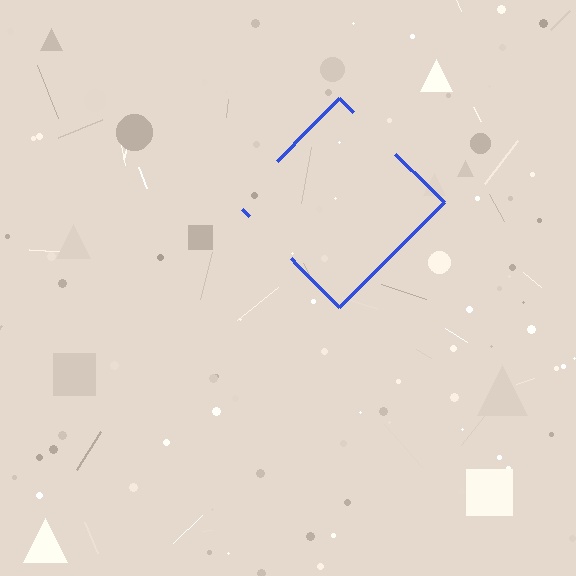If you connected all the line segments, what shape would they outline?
They would outline a diamond.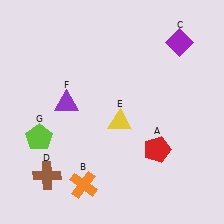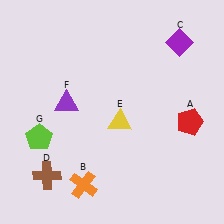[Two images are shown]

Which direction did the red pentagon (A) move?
The red pentagon (A) moved right.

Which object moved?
The red pentagon (A) moved right.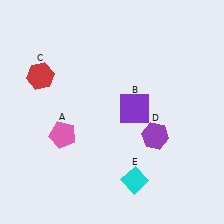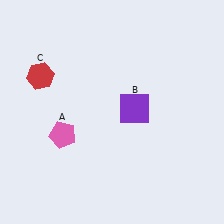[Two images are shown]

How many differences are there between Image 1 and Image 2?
There are 2 differences between the two images.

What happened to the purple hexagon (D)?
The purple hexagon (D) was removed in Image 2. It was in the bottom-right area of Image 1.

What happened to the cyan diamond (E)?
The cyan diamond (E) was removed in Image 2. It was in the bottom-right area of Image 1.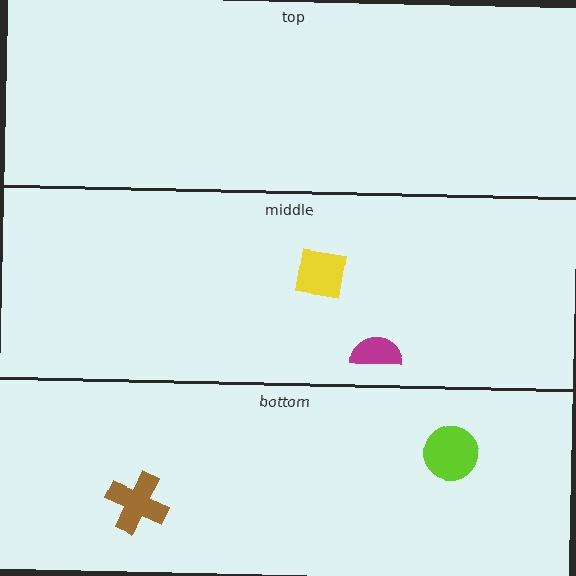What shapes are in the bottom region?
The lime circle, the brown cross.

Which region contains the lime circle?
The bottom region.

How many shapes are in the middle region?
2.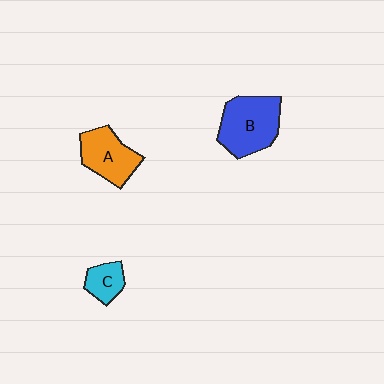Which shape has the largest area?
Shape B (blue).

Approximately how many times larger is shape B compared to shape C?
Approximately 2.4 times.